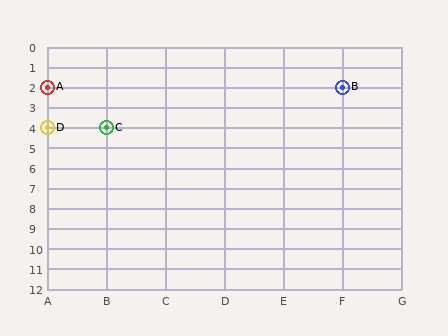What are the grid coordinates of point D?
Point D is at grid coordinates (A, 4).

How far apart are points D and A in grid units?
Points D and A are 2 rows apart.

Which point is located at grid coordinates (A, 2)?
Point A is at (A, 2).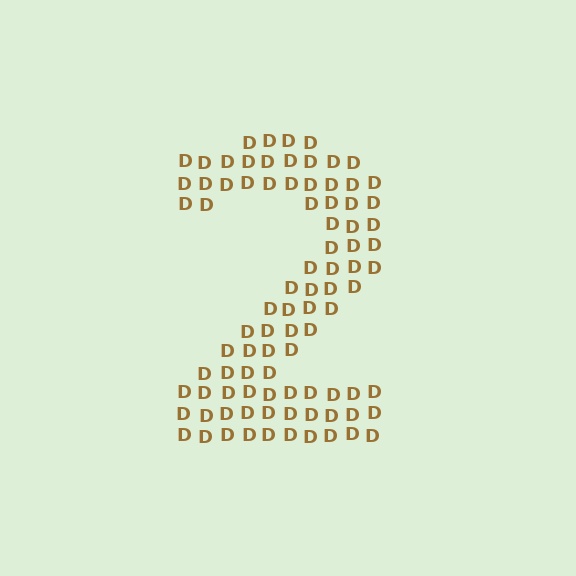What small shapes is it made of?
It is made of small letter D's.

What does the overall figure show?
The overall figure shows the digit 2.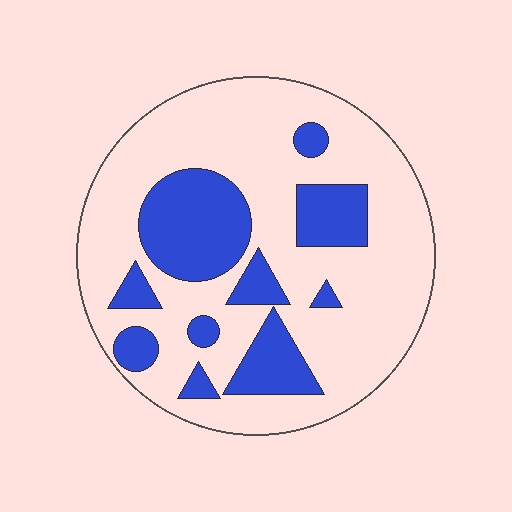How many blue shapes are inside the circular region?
10.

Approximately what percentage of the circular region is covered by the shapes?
Approximately 25%.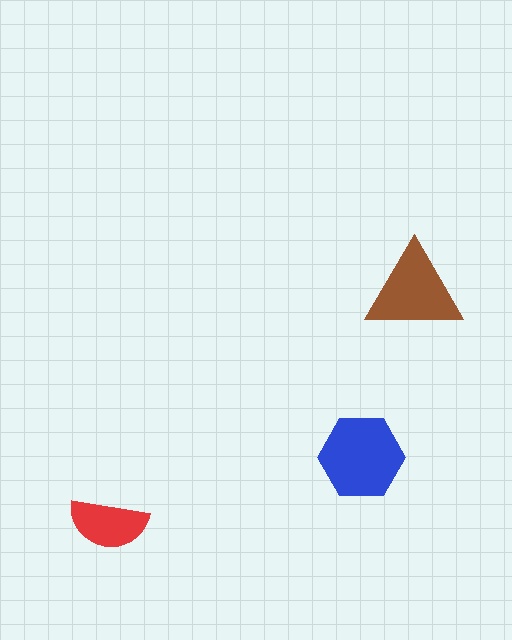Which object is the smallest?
The red semicircle.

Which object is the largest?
The blue hexagon.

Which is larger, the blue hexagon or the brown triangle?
The blue hexagon.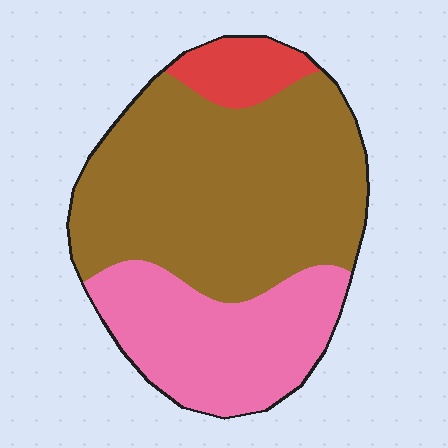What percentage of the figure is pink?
Pink covers 31% of the figure.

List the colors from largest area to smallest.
From largest to smallest: brown, pink, red.